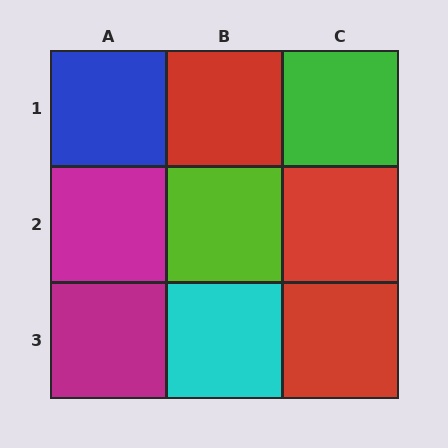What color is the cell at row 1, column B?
Red.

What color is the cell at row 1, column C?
Green.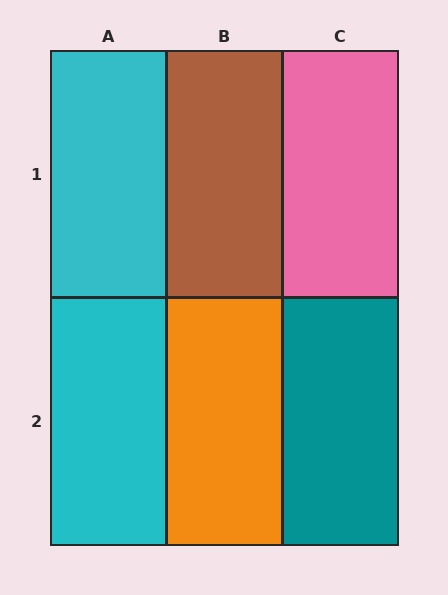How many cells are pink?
1 cell is pink.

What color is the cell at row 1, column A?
Cyan.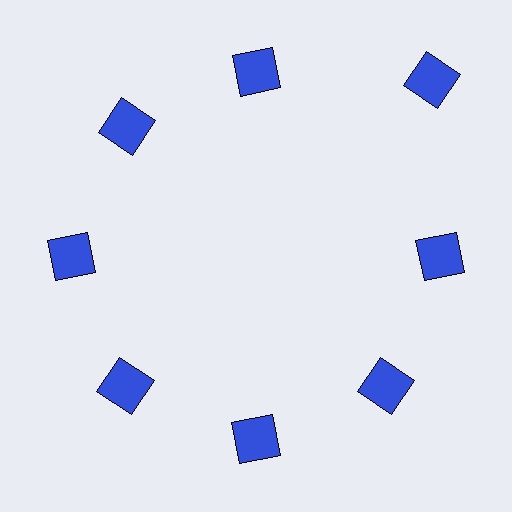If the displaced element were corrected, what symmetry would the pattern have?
It would have 8-fold rotational symmetry — the pattern would map onto itself every 45 degrees.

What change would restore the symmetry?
The symmetry would be restored by moving it inward, back onto the ring so that all 8 squares sit at equal angles and equal distance from the center.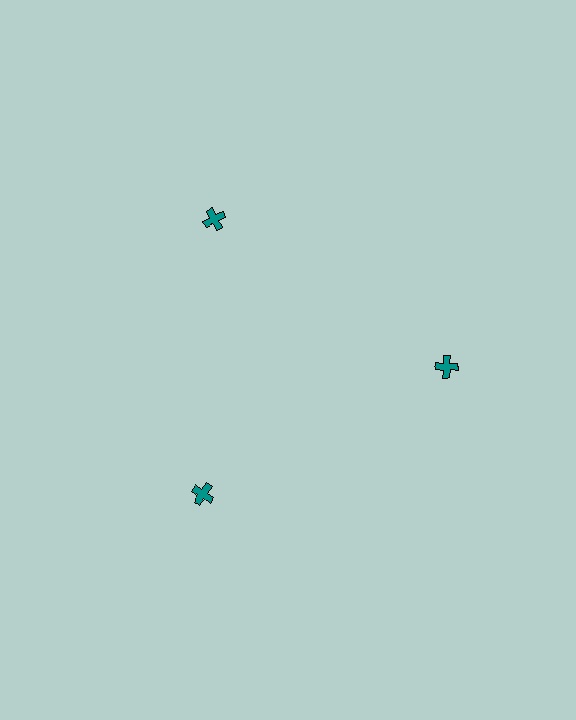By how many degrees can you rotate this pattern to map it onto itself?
The pattern maps onto itself every 120 degrees of rotation.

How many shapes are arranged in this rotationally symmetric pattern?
There are 3 shapes, arranged in 3 groups of 1.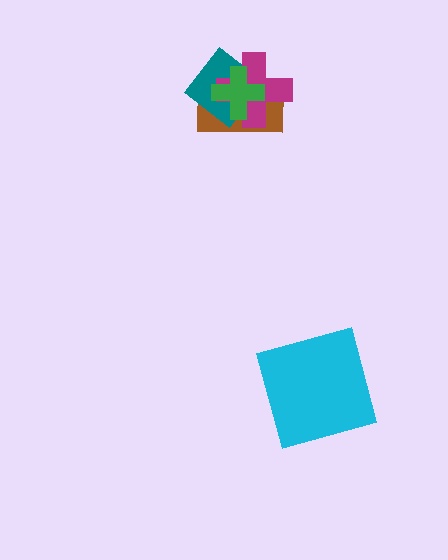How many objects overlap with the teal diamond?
3 objects overlap with the teal diamond.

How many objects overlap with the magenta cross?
3 objects overlap with the magenta cross.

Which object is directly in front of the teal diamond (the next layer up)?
The magenta cross is directly in front of the teal diamond.